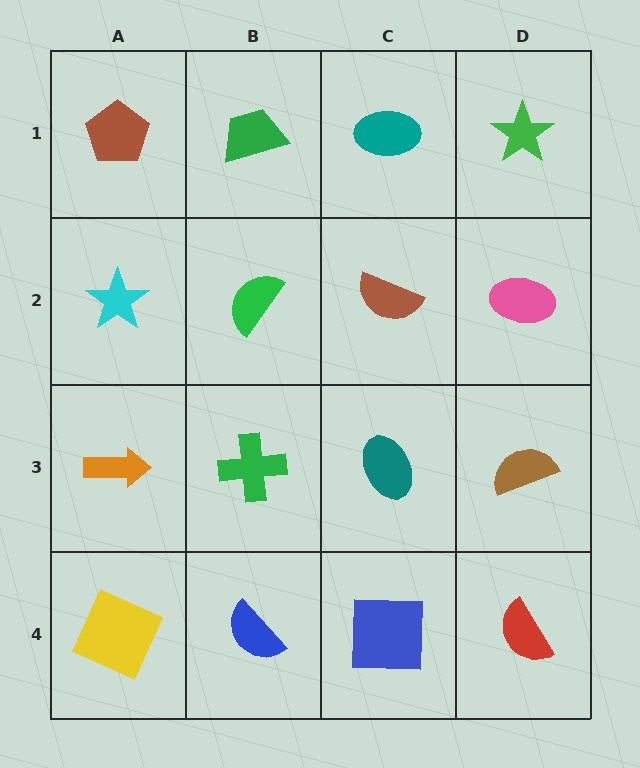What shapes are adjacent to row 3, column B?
A green semicircle (row 2, column B), a blue semicircle (row 4, column B), an orange arrow (row 3, column A), a teal ellipse (row 3, column C).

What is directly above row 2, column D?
A green star.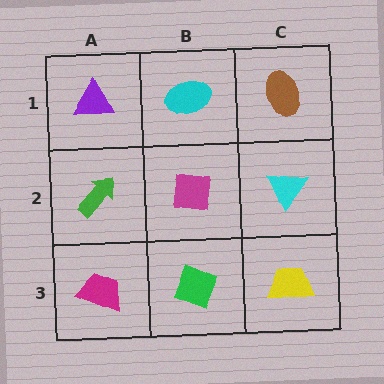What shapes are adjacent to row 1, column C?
A cyan triangle (row 2, column C), a cyan ellipse (row 1, column B).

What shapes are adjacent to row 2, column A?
A purple triangle (row 1, column A), a magenta trapezoid (row 3, column A), a magenta square (row 2, column B).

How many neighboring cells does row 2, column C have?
3.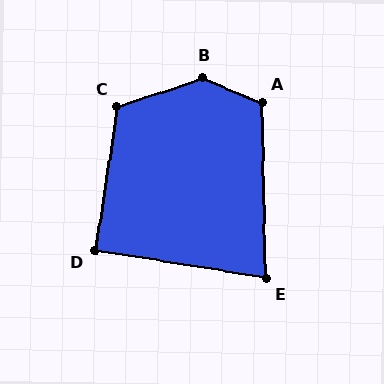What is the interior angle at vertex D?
Approximately 90 degrees (approximately right).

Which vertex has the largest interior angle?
B, at approximately 140 degrees.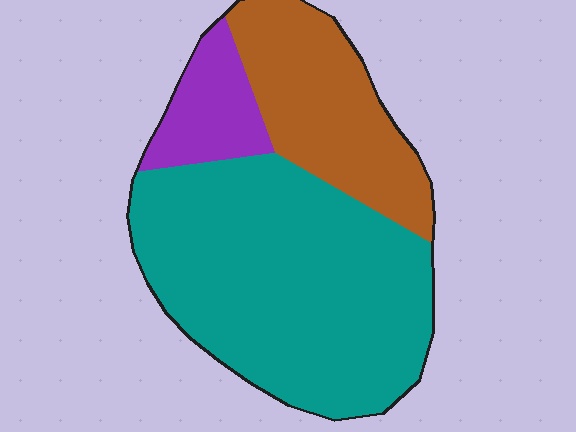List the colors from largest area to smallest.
From largest to smallest: teal, brown, purple.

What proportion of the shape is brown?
Brown covers 27% of the shape.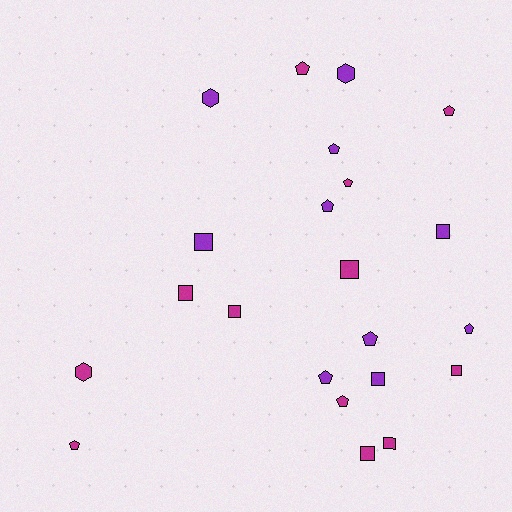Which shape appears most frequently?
Pentagon, with 10 objects.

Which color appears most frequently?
Magenta, with 12 objects.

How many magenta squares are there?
There are 6 magenta squares.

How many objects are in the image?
There are 22 objects.